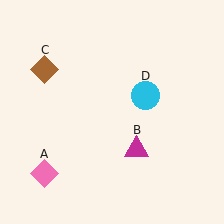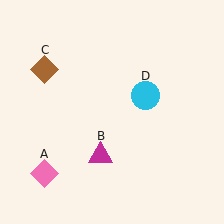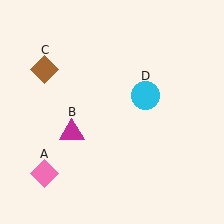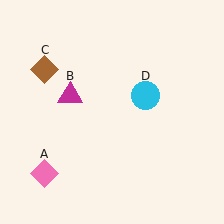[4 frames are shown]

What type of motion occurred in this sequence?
The magenta triangle (object B) rotated clockwise around the center of the scene.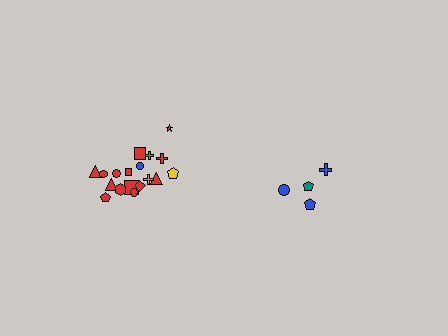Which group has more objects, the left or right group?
The left group.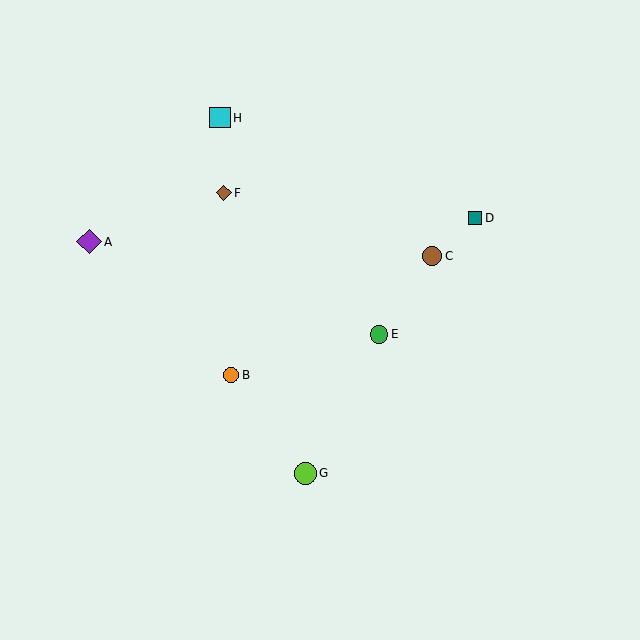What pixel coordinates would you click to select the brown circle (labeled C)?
Click at (432, 256) to select the brown circle C.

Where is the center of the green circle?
The center of the green circle is at (379, 334).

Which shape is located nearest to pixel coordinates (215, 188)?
The brown diamond (labeled F) at (224, 193) is nearest to that location.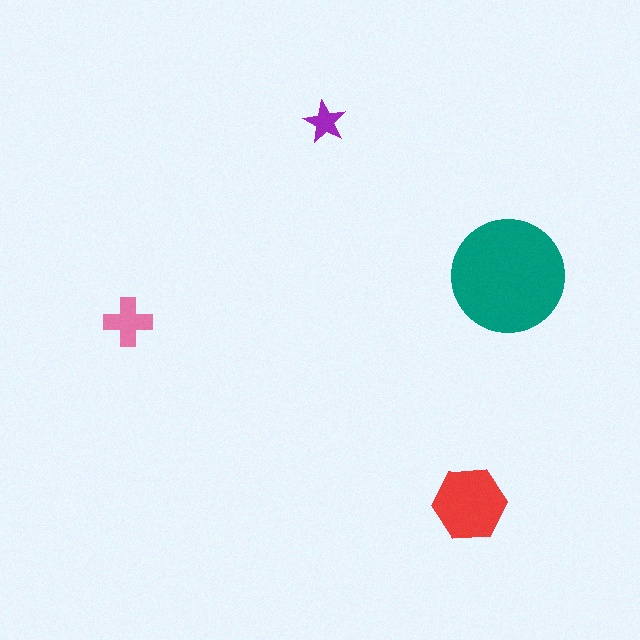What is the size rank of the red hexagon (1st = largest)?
2nd.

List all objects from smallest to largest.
The purple star, the pink cross, the red hexagon, the teal circle.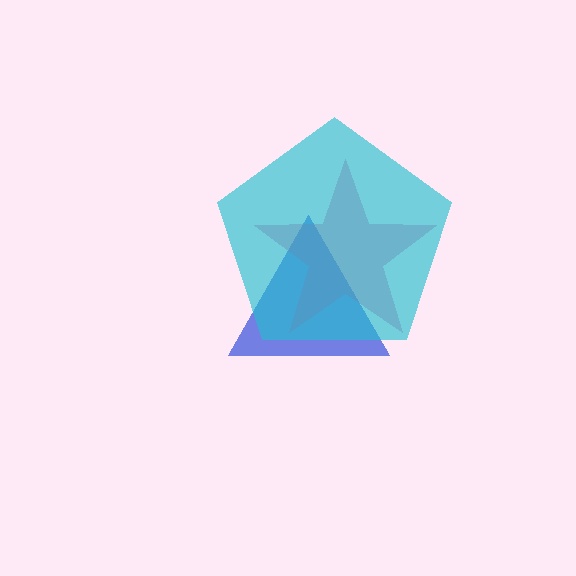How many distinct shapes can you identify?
There are 3 distinct shapes: a blue triangle, a magenta star, a cyan pentagon.